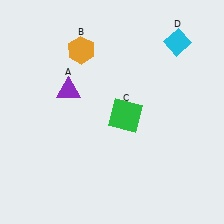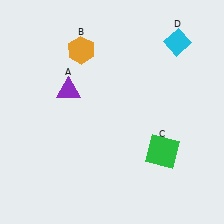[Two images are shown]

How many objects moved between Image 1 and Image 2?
1 object moved between the two images.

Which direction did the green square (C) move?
The green square (C) moved right.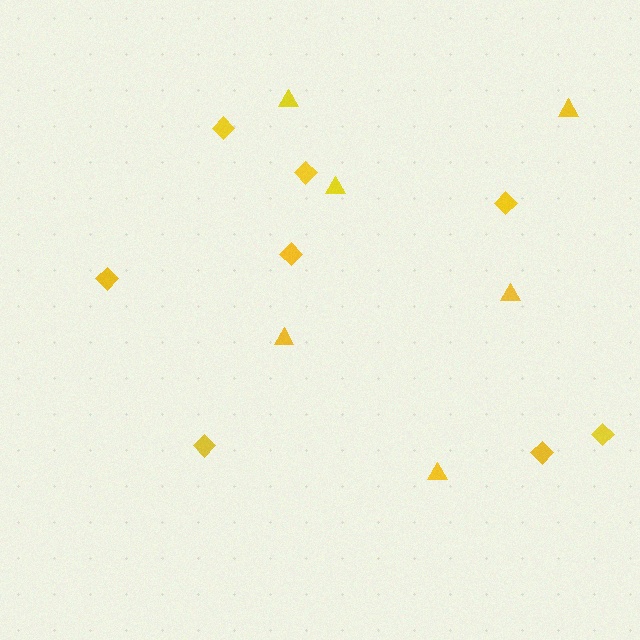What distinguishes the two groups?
There are 2 groups: one group of triangles (6) and one group of diamonds (8).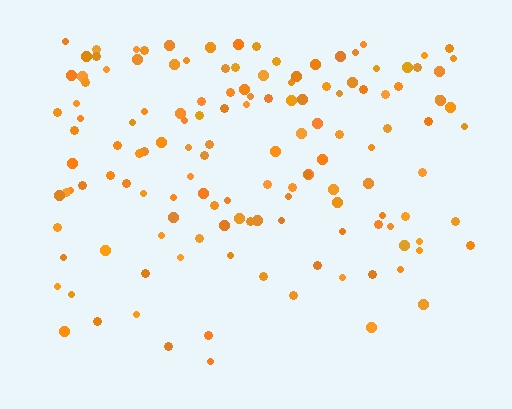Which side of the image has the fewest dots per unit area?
The bottom.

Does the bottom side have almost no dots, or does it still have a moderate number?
Still a moderate number, just noticeably fewer than the top.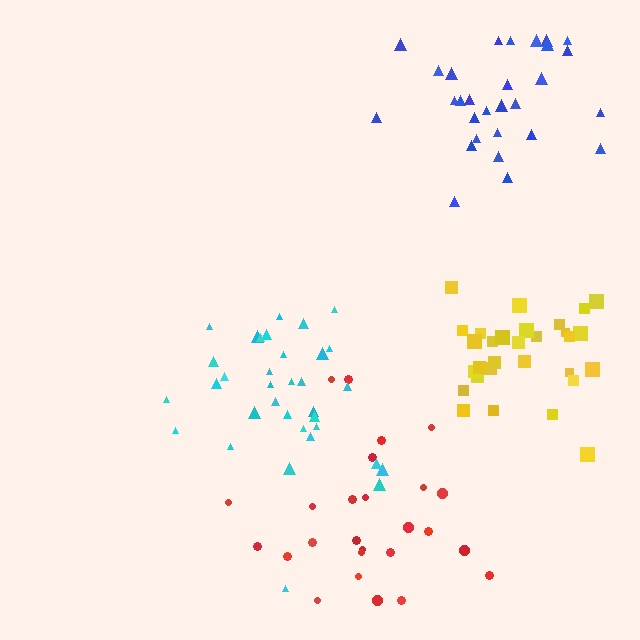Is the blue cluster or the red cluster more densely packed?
Blue.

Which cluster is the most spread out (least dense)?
Red.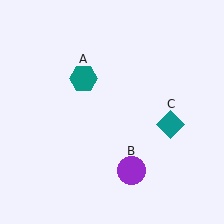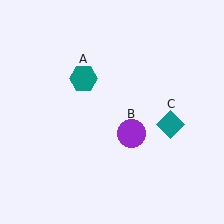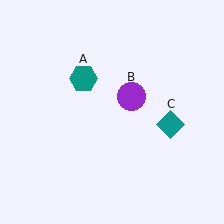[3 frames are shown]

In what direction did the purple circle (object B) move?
The purple circle (object B) moved up.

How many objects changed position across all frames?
1 object changed position: purple circle (object B).